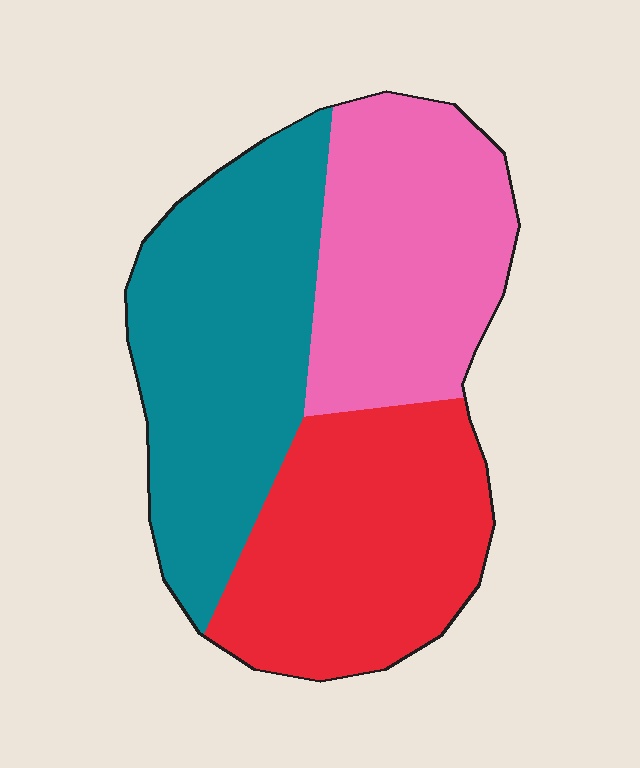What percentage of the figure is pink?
Pink takes up about one third (1/3) of the figure.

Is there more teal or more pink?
Teal.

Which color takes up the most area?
Teal, at roughly 35%.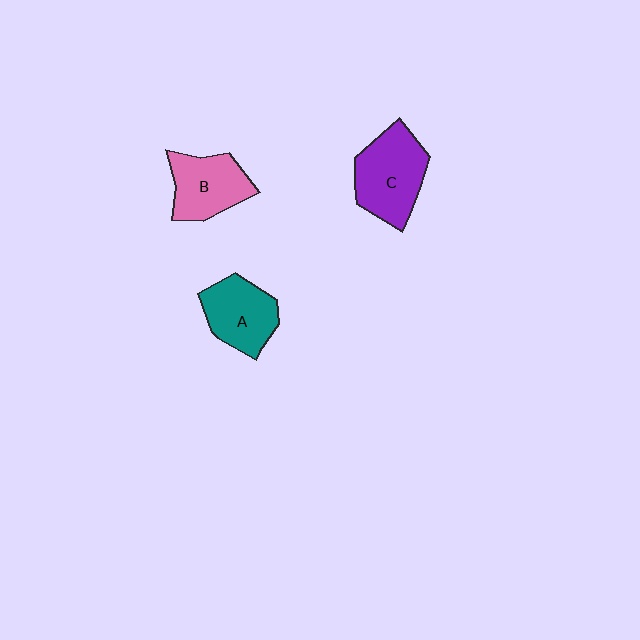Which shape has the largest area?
Shape C (purple).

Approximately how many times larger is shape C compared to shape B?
Approximately 1.2 times.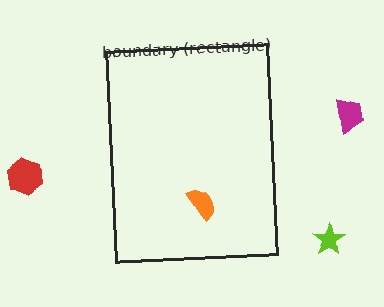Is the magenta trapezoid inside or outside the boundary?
Outside.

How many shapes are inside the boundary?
1 inside, 3 outside.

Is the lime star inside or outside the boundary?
Outside.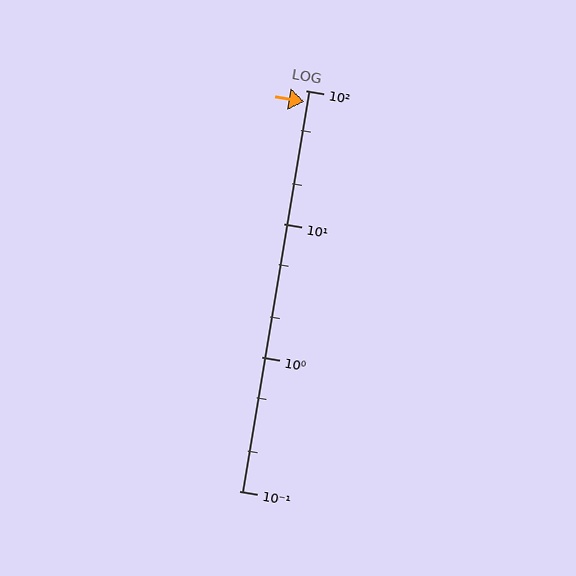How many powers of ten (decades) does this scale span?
The scale spans 3 decades, from 0.1 to 100.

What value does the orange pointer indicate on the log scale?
The pointer indicates approximately 82.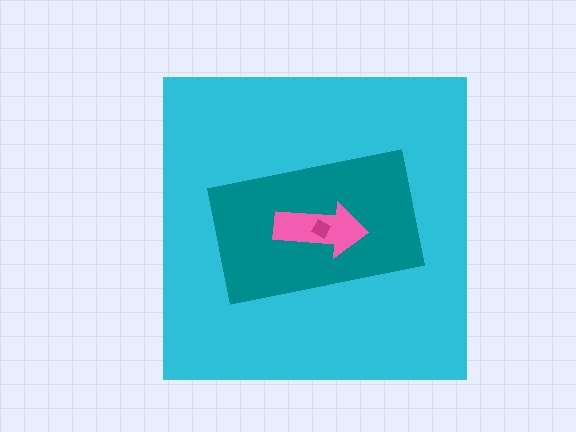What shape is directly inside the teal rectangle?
The pink arrow.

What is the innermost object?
The magenta diamond.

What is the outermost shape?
The cyan square.